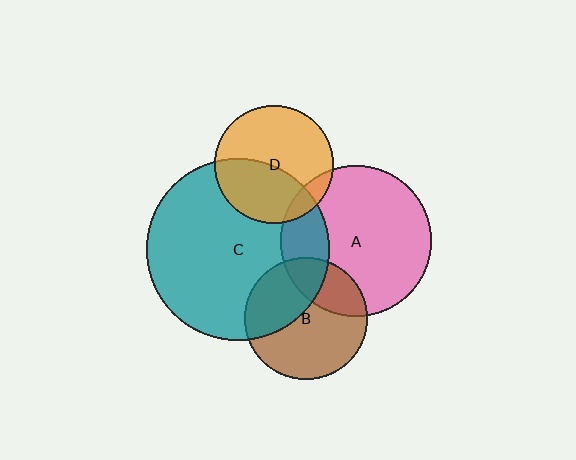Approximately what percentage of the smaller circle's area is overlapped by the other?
Approximately 25%.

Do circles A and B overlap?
Yes.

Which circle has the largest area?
Circle C (teal).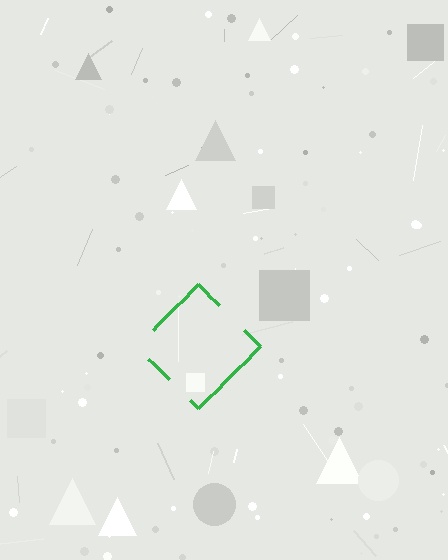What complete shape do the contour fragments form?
The contour fragments form a diamond.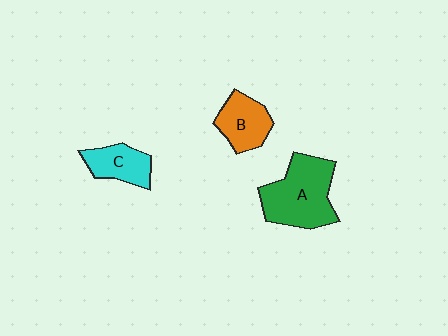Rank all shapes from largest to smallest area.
From largest to smallest: A (green), B (orange), C (cyan).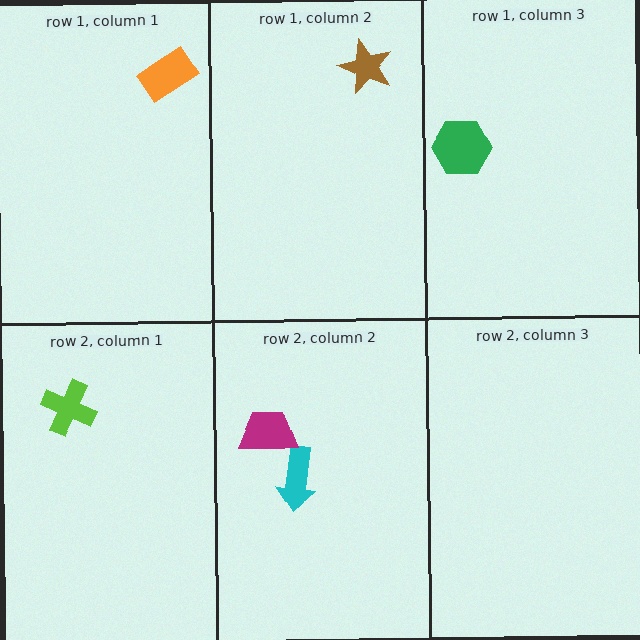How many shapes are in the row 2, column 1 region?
1.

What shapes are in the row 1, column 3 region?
The green hexagon.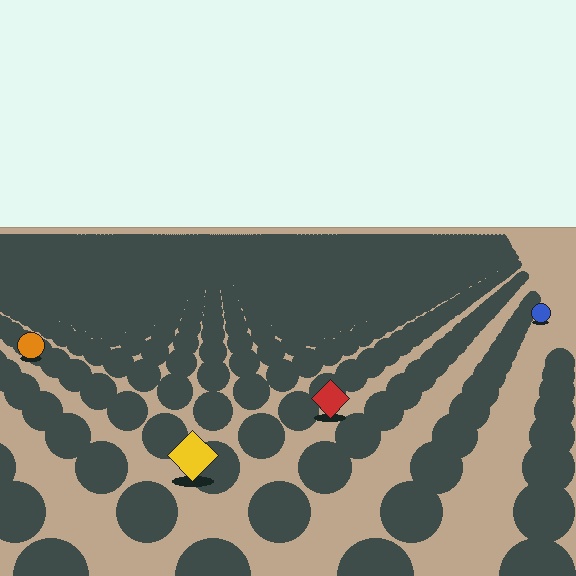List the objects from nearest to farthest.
From nearest to farthest: the yellow diamond, the red diamond, the orange circle, the blue circle.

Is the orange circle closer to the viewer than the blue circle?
Yes. The orange circle is closer — you can tell from the texture gradient: the ground texture is coarser near it.